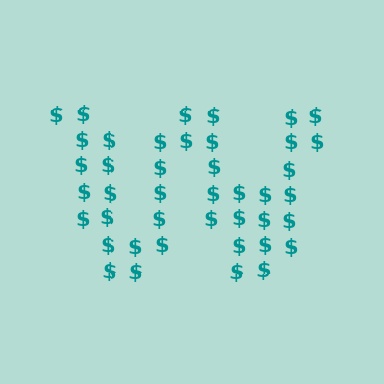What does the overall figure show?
The overall figure shows the letter W.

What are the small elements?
The small elements are dollar signs.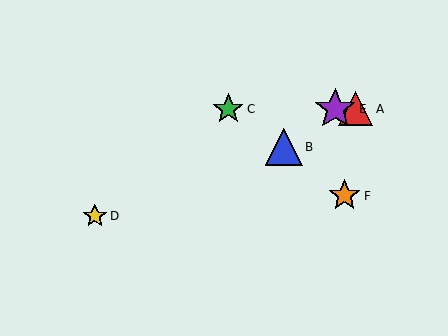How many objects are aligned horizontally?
3 objects (A, C, E) are aligned horizontally.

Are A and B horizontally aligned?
No, A is at y≈109 and B is at y≈147.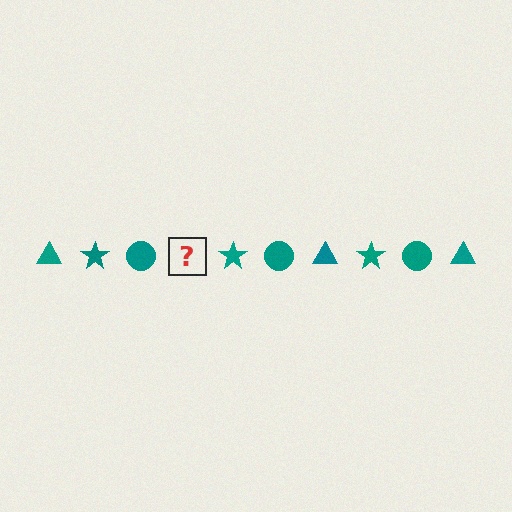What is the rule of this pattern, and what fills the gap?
The rule is that the pattern cycles through triangle, star, circle shapes in teal. The gap should be filled with a teal triangle.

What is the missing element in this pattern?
The missing element is a teal triangle.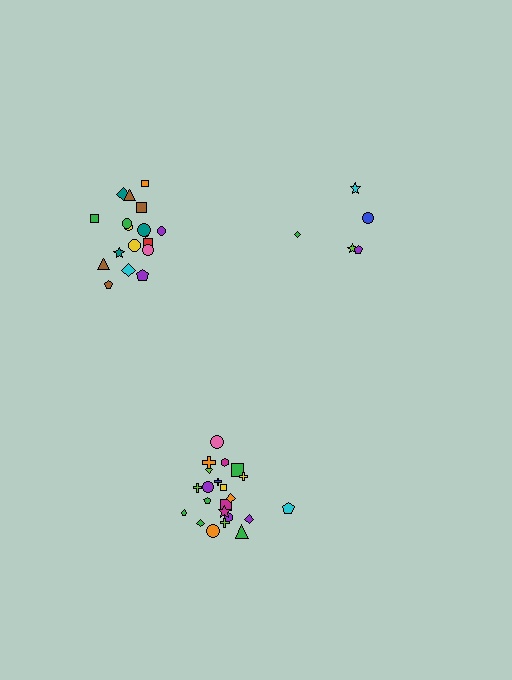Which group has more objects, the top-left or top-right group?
The top-left group.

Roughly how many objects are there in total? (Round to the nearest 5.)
Roughly 45 objects in total.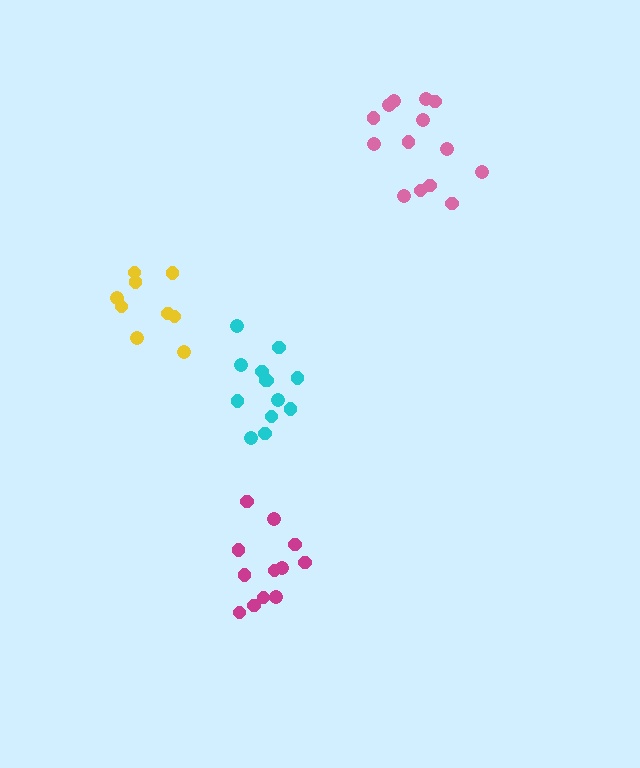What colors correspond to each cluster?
The clusters are colored: magenta, cyan, pink, yellow.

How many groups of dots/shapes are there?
There are 4 groups.